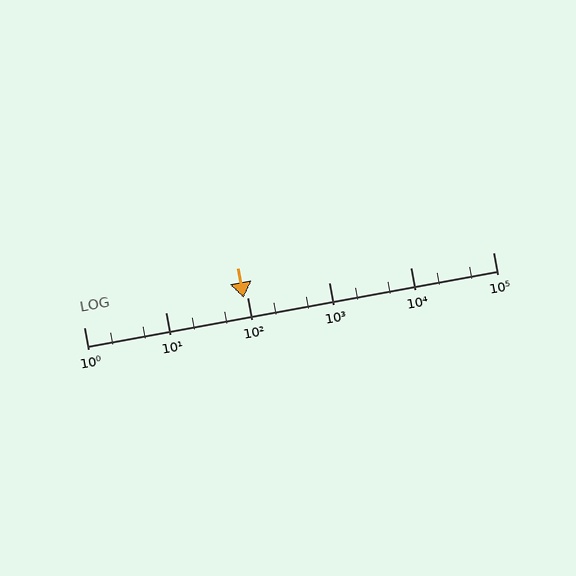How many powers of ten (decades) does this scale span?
The scale spans 5 decades, from 1 to 100000.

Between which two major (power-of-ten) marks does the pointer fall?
The pointer is between 10 and 100.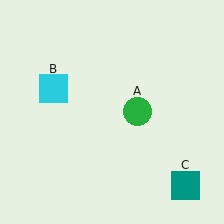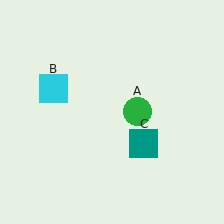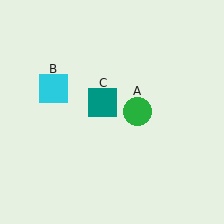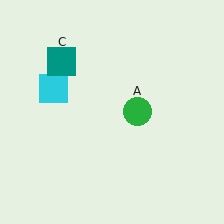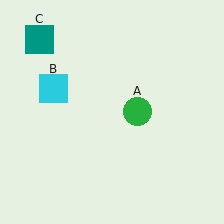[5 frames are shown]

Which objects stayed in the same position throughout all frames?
Green circle (object A) and cyan square (object B) remained stationary.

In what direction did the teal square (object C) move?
The teal square (object C) moved up and to the left.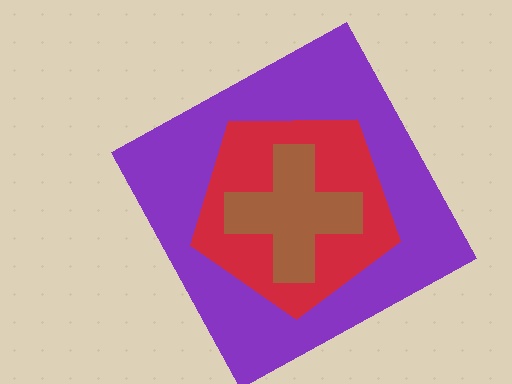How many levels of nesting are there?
3.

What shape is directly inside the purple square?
The red pentagon.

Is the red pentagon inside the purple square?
Yes.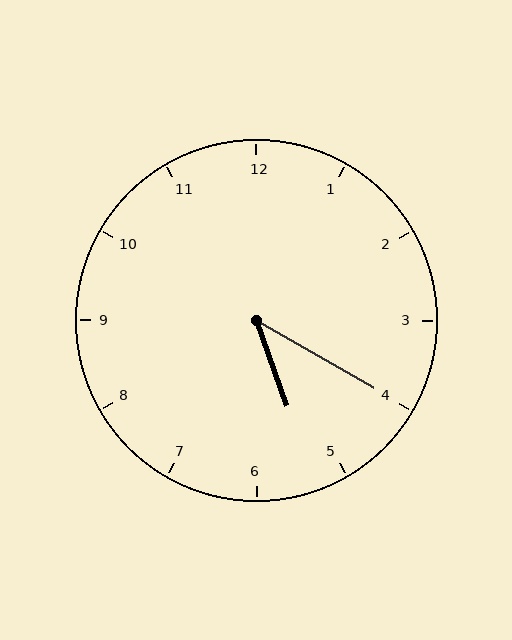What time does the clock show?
5:20.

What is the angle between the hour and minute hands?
Approximately 40 degrees.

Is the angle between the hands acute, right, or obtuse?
It is acute.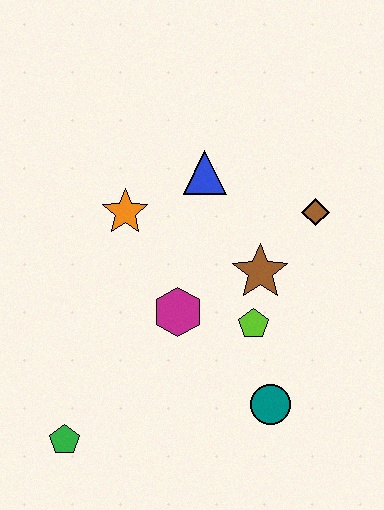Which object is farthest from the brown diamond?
The green pentagon is farthest from the brown diamond.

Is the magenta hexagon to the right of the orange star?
Yes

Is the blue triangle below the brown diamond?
No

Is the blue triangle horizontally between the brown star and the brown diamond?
No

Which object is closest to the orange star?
The blue triangle is closest to the orange star.